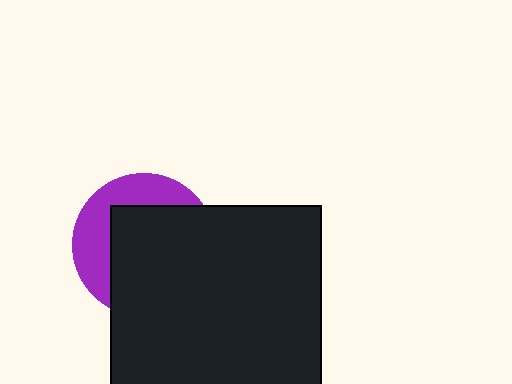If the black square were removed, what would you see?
You would see the complete purple circle.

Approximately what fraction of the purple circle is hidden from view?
Roughly 65% of the purple circle is hidden behind the black square.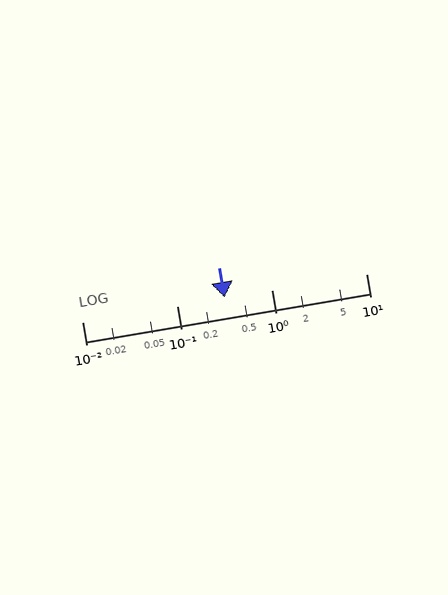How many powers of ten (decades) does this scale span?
The scale spans 3 decades, from 0.01 to 10.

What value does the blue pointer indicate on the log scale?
The pointer indicates approximately 0.32.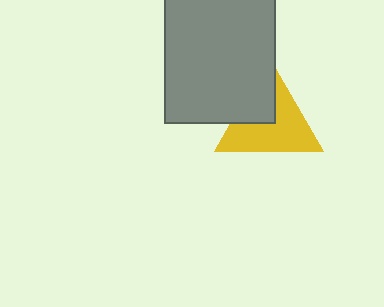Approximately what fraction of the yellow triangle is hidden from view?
Roughly 33% of the yellow triangle is hidden behind the gray rectangle.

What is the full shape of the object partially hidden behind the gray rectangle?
The partially hidden object is a yellow triangle.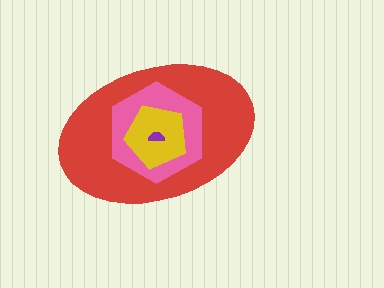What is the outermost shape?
The red ellipse.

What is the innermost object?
The purple semicircle.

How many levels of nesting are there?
4.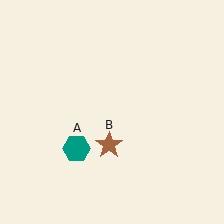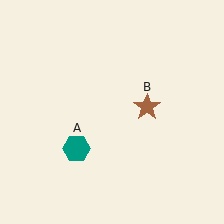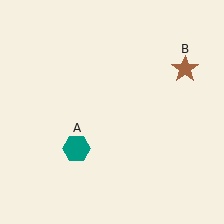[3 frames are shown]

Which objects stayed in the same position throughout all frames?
Teal hexagon (object A) remained stationary.